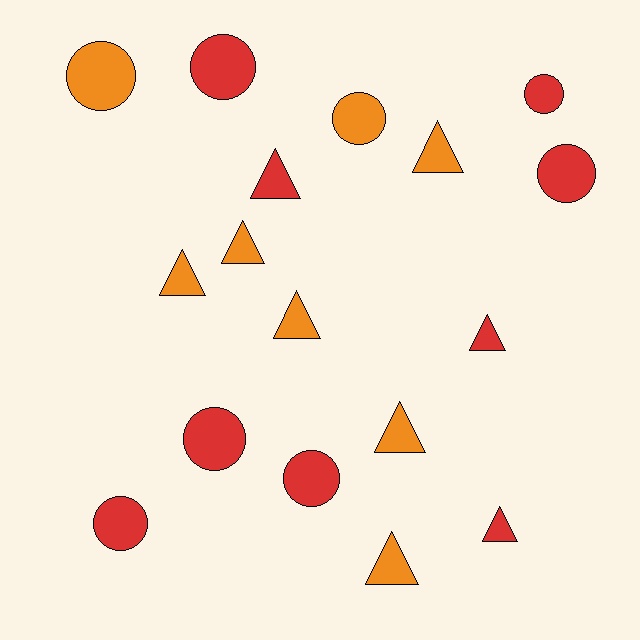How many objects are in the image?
There are 17 objects.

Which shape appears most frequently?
Triangle, with 9 objects.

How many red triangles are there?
There are 3 red triangles.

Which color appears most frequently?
Red, with 9 objects.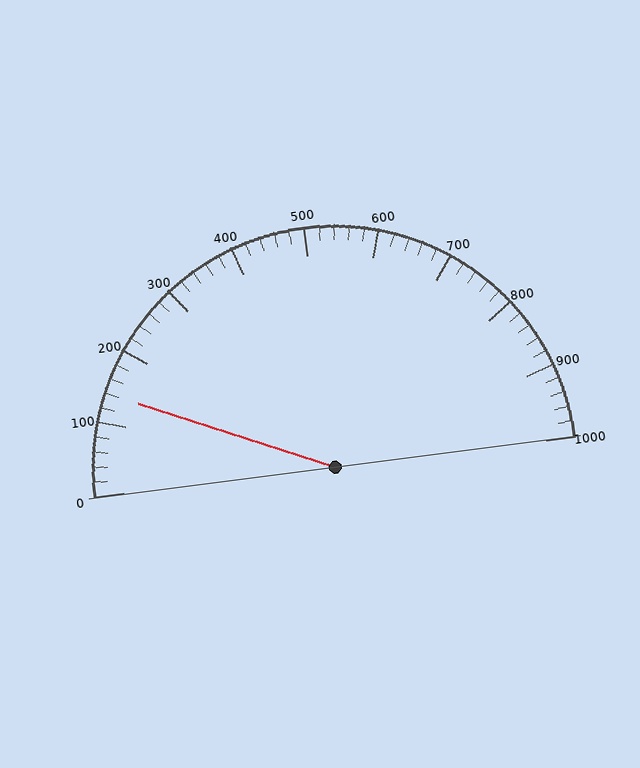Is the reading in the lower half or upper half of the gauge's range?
The reading is in the lower half of the range (0 to 1000).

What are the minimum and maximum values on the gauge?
The gauge ranges from 0 to 1000.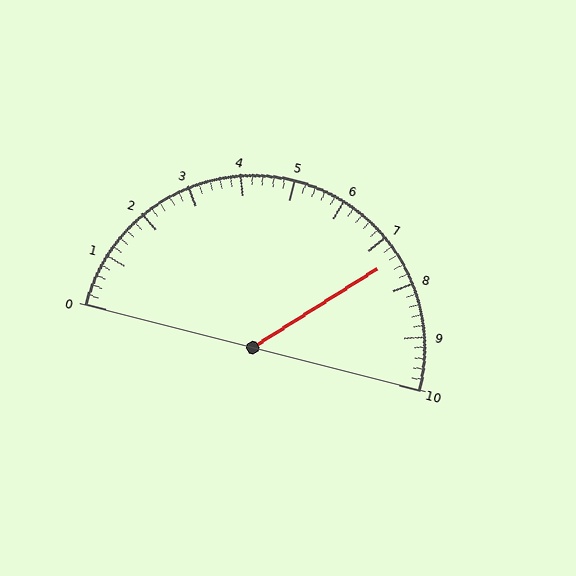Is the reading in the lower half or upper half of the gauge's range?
The reading is in the upper half of the range (0 to 10).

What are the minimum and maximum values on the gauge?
The gauge ranges from 0 to 10.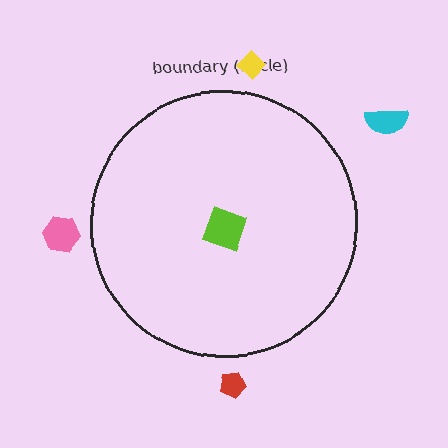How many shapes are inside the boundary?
1 inside, 4 outside.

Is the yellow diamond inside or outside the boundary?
Outside.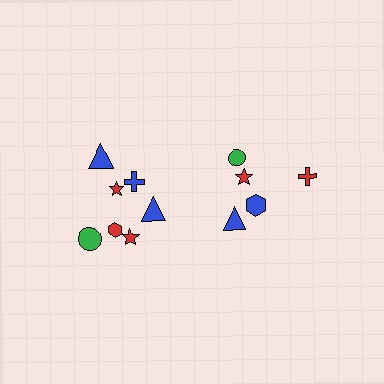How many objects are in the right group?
There are 5 objects.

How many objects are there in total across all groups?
There are 12 objects.